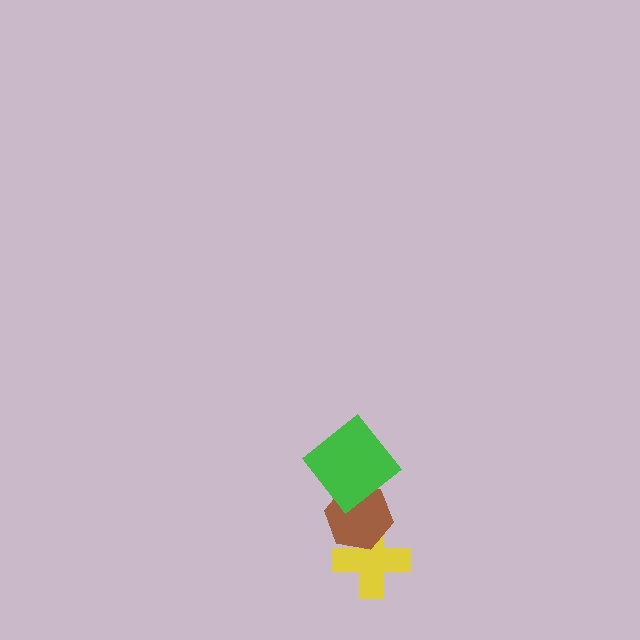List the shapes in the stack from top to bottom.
From top to bottom: the green diamond, the brown hexagon, the yellow cross.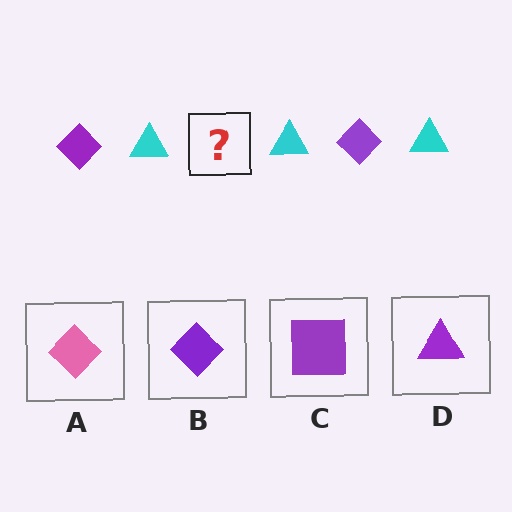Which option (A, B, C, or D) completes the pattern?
B.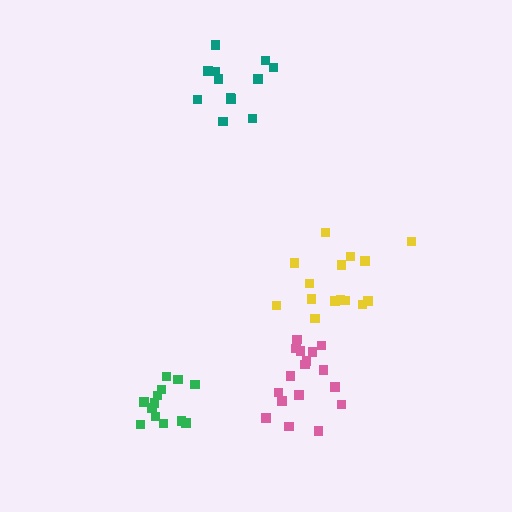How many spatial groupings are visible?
There are 4 spatial groupings.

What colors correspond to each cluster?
The clusters are colored: pink, yellow, teal, green.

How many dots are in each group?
Group 1: 17 dots, Group 2: 16 dots, Group 3: 12 dots, Group 4: 13 dots (58 total).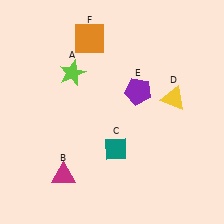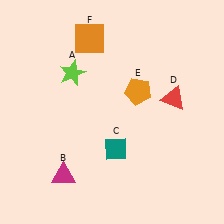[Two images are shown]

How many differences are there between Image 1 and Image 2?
There are 2 differences between the two images.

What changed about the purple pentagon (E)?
In Image 1, E is purple. In Image 2, it changed to orange.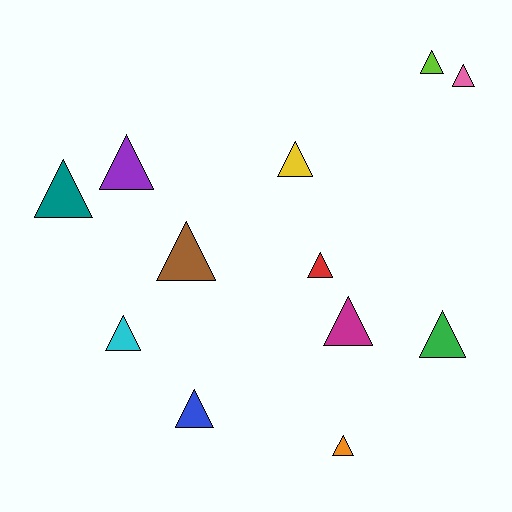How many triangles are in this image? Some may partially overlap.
There are 12 triangles.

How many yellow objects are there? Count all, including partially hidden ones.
There is 1 yellow object.